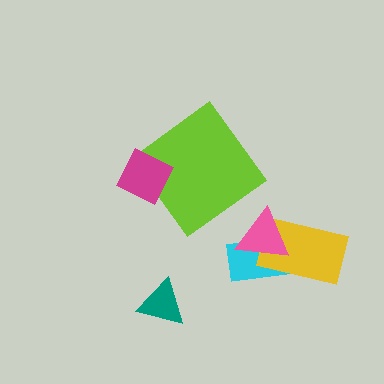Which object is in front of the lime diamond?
The magenta diamond is in front of the lime diamond.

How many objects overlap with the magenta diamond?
1 object overlaps with the magenta diamond.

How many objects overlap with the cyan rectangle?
2 objects overlap with the cyan rectangle.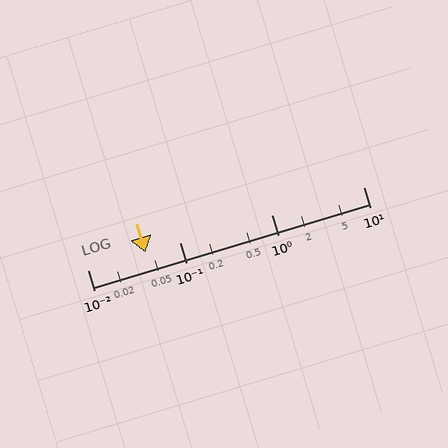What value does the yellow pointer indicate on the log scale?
The pointer indicates approximately 0.043.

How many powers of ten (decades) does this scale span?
The scale spans 3 decades, from 0.01 to 10.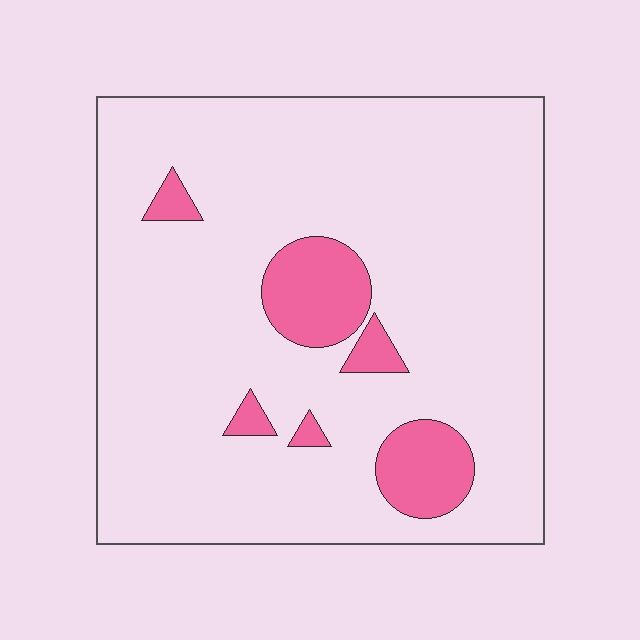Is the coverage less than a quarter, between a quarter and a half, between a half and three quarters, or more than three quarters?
Less than a quarter.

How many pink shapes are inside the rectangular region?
6.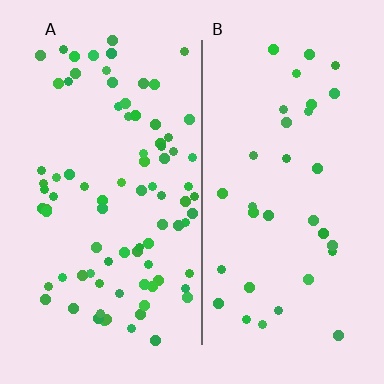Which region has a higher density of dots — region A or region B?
A (the left).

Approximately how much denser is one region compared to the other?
Approximately 2.5× — region A over region B.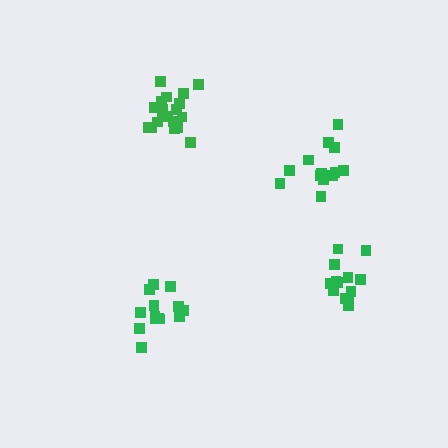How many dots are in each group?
Group 1: 19 dots, Group 2: 14 dots, Group 3: 14 dots, Group 4: 13 dots (60 total).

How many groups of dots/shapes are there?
There are 4 groups.